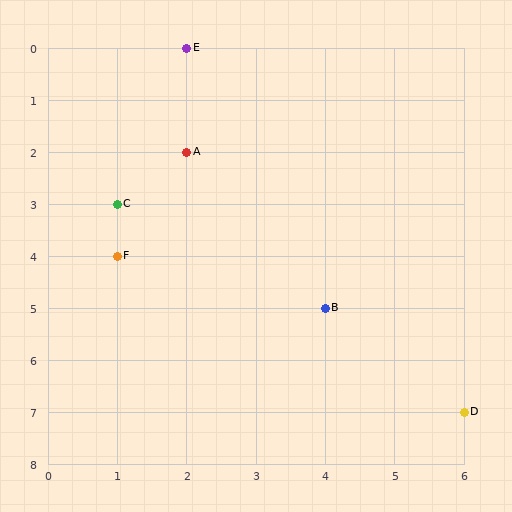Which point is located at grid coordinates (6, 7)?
Point D is at (6, 7).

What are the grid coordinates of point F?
Point F is at grid coordinates (1, 4).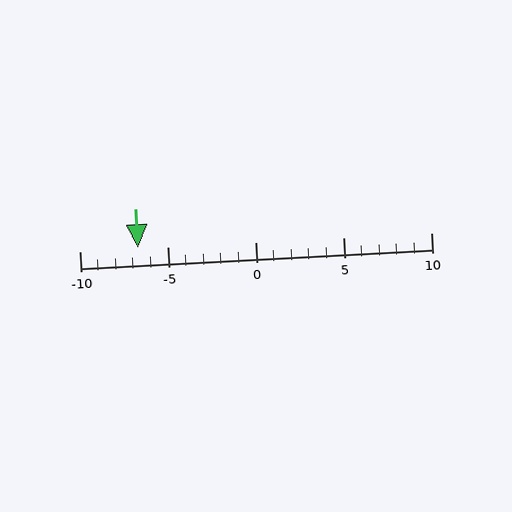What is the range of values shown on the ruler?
The ruler shows values from -10 to 10.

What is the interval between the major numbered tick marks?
The major tick marks are spaced 5 units apart.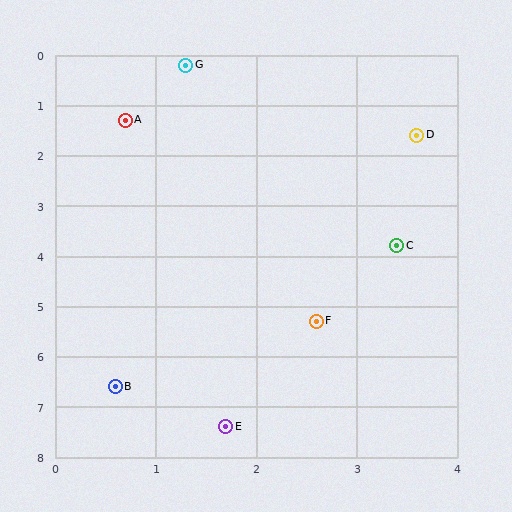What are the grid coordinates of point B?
Point B is at approximately (0.6, 6.6).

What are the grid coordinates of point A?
Point A is at approximately (0.7, 1.3).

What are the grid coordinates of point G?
Point G is at approximately (1.3, 0.2).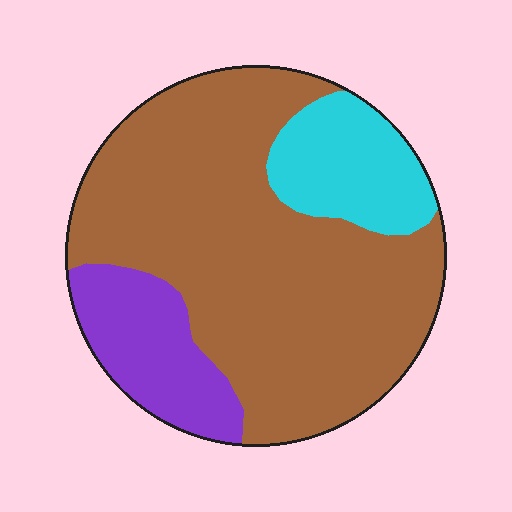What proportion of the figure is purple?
Purple covers about 15% of the figure.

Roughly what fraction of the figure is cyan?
Cyan takes up about one sixth (1/6) of the figure.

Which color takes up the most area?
Brown, at roughly 70%.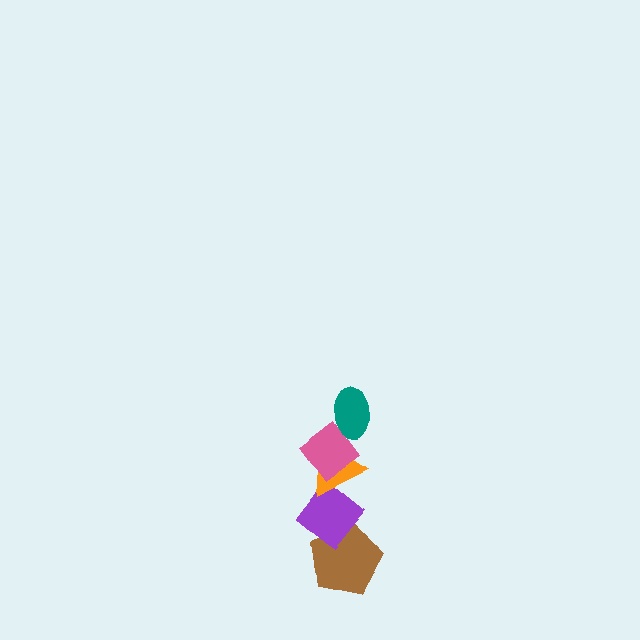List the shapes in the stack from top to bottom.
From top to bottom: the teal ellipse, the pink diamond, the orange triangle, the purple diamond, the brown pentagon.